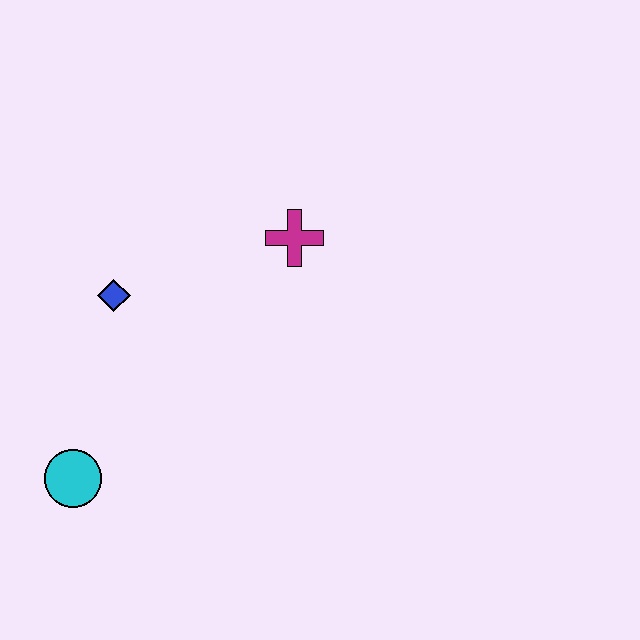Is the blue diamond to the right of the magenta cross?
No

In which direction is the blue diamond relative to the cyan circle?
The blue diamond is above the cyan circle.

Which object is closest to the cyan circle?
The blue diamond is closest to the cyan circle.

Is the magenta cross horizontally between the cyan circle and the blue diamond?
No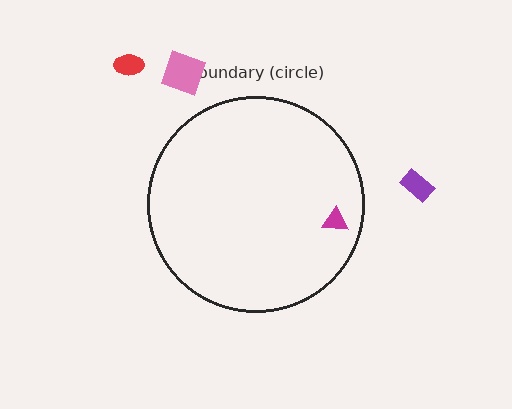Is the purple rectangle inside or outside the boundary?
Outside.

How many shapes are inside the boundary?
1 inside, 3 outside.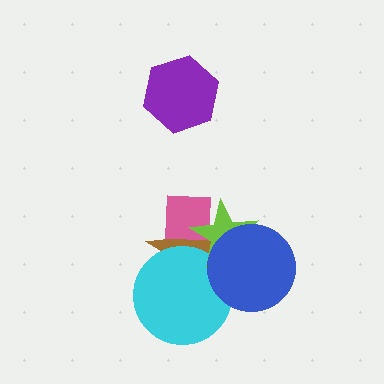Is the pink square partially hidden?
Yes, it is partially covered by another shape.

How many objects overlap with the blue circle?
3 objects overlap with the blue circle.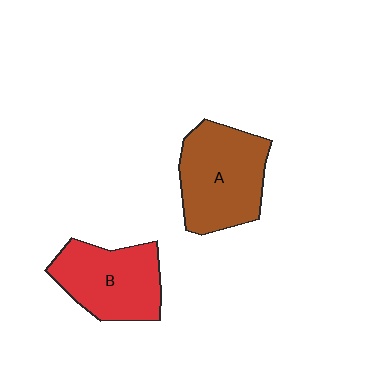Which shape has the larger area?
Shape A (brown).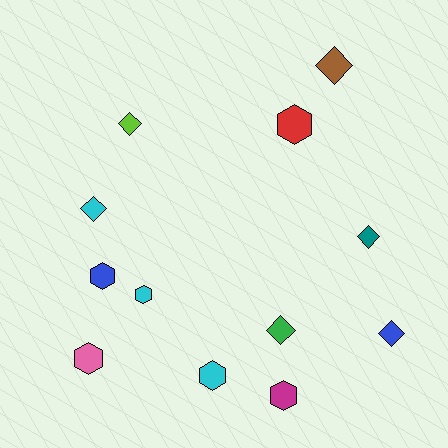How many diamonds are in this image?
There are 6 diamonds.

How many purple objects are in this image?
There are no purple objects.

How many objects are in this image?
There are 12 objects.